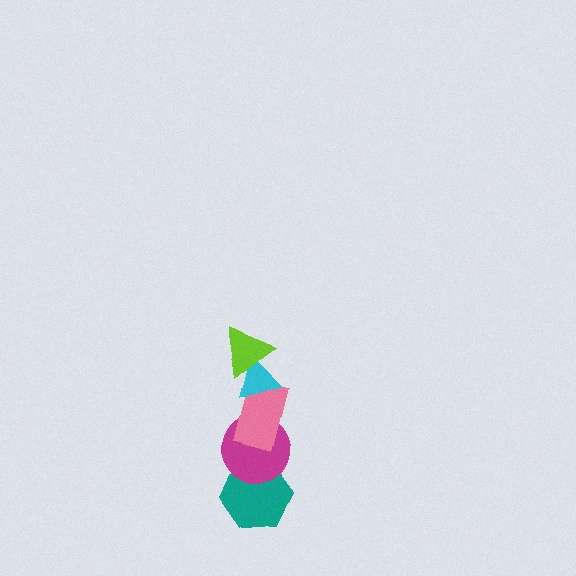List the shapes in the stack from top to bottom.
From top to bottom: the lime triangle, the cyan triangle, the pink rectangle, the magenta circle, the teal hexagon.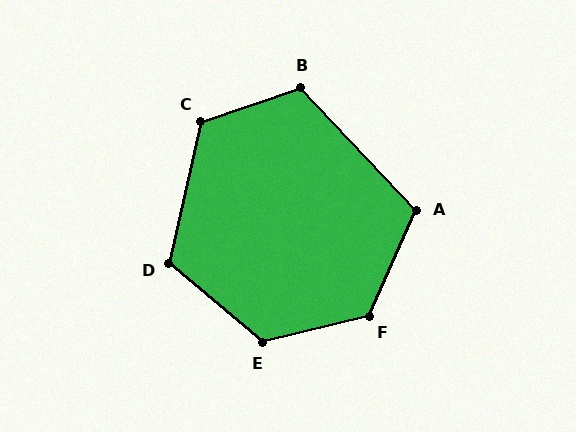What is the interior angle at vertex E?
Approximately 126 degrees (obtuse).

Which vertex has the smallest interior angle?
A, at approximately 112 degrees.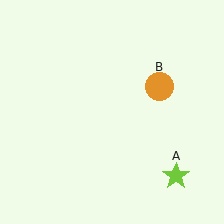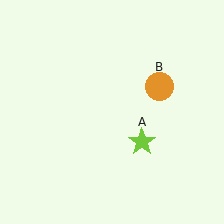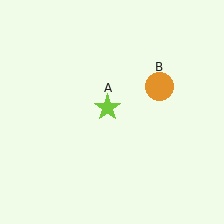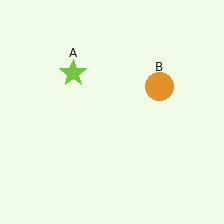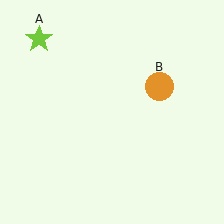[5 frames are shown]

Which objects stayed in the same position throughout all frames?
Orange circle (object B) remained stationary.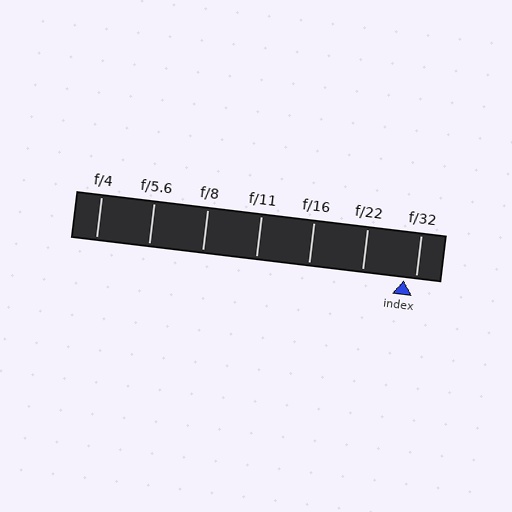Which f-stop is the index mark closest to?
The index mark is closest to f/32.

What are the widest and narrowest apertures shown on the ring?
The widest aperture shown is f/4 and the narrowest is f/32.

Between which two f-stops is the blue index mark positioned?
The index mark is between f/22 and f/32.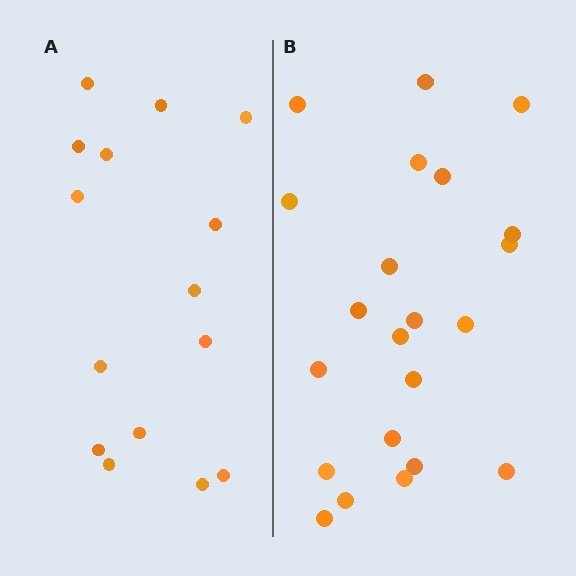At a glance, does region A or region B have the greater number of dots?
Region B (the right region) has more dots.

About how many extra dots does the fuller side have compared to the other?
Region B has roughly 8 or so more dots than region A.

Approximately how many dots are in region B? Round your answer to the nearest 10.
About 20 dots. (The exact count is 22, which rounds to 20.)